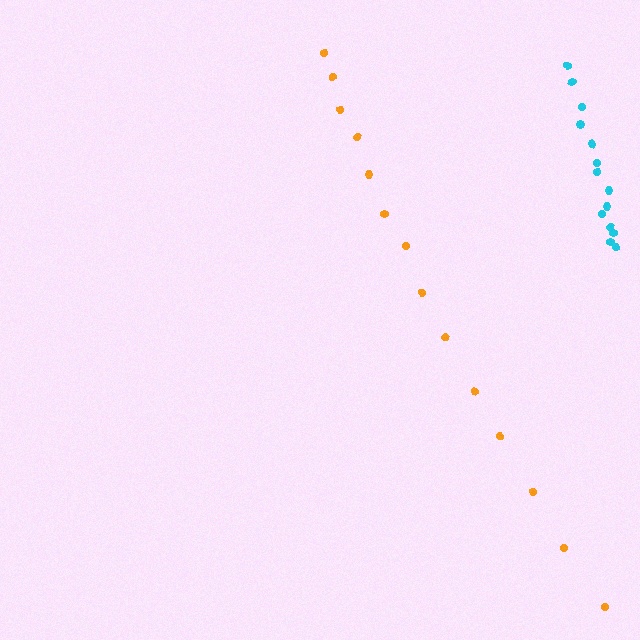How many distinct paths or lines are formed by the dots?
There are 2 distinct paths.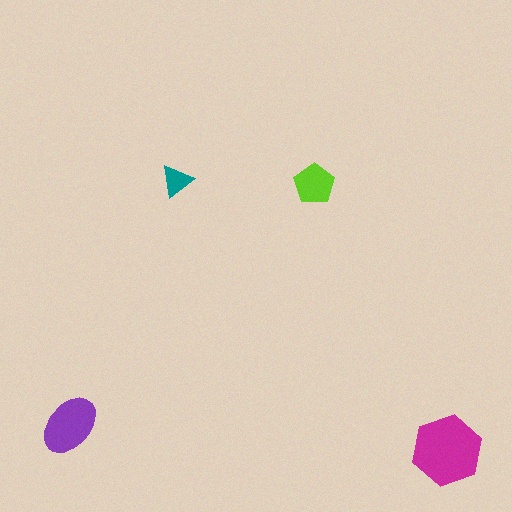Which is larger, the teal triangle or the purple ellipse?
The purple ellipse.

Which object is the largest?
The magenta hexagon.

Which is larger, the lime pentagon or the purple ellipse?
The purple ellipse.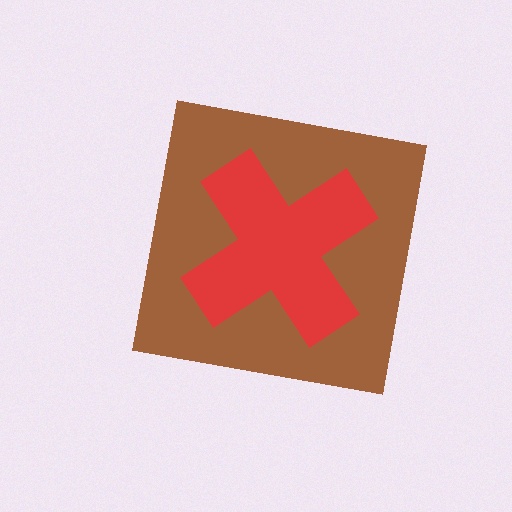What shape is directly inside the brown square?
The red cross.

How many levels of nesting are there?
2.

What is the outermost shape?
The brown square.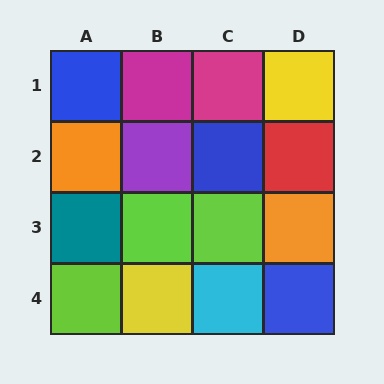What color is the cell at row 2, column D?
Red.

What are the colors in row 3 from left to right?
Teal, lime, lime, orange.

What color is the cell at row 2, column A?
Orange.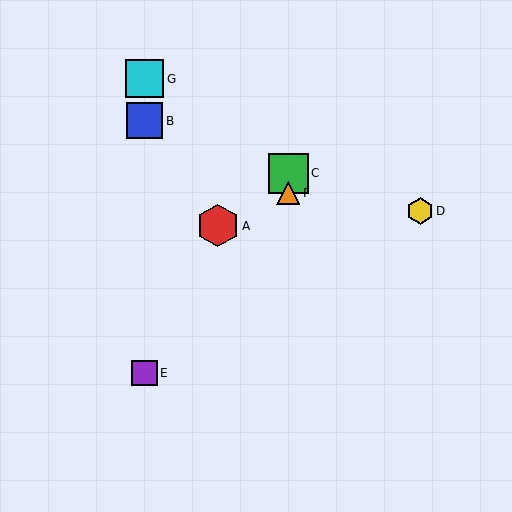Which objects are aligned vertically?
Objects C, F are aligned vertically.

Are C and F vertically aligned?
Yes, both are at x≈288.